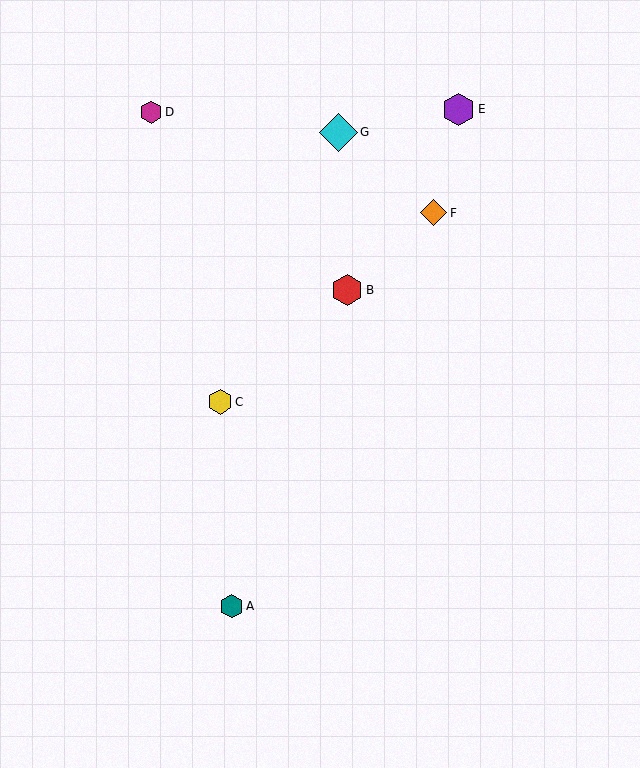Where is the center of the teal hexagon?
The center of the teal hexagon is at (231, 606).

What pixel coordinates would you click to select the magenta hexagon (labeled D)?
Click at (151, 112) to select the magenta hexagon D.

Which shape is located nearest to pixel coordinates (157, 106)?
The magenta hexagon (labeled D) at (151, 112) is nearest to that location.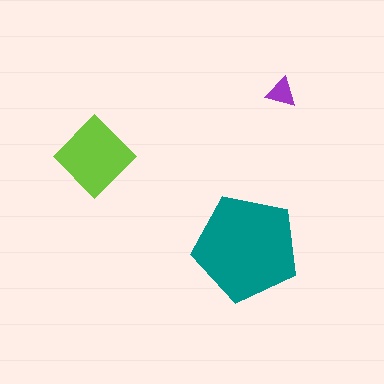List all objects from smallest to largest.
The purple triangle, the lime diamond, the teal pentagon.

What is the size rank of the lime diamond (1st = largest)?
2nd.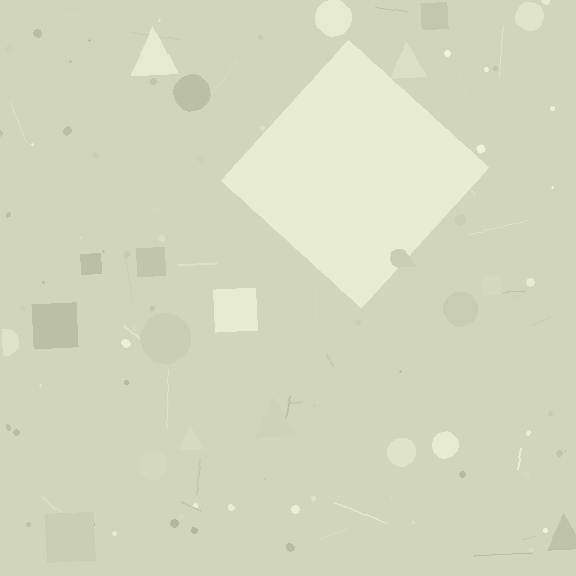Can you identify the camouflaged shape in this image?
The camouflaged shape is a diamond.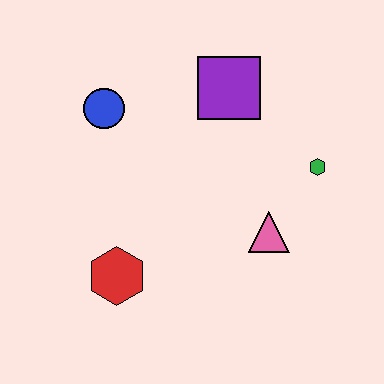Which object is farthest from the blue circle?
The green hexagon is farthest from the blue circle.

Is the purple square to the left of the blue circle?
No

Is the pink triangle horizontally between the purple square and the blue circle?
No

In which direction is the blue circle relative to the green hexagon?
The blue circle is to the left of the green hexagon.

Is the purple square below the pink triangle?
No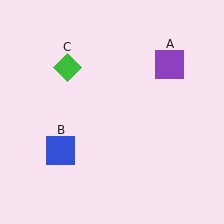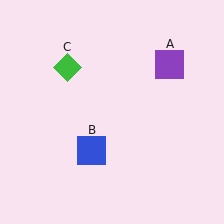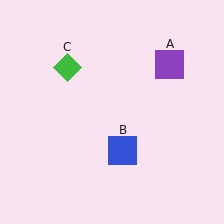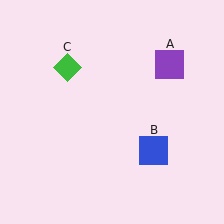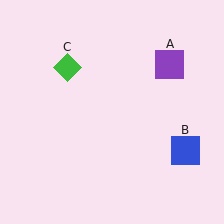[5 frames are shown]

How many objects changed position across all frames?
1 object changed position: blue square (object B).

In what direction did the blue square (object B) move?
The blue square (object B) moved right.